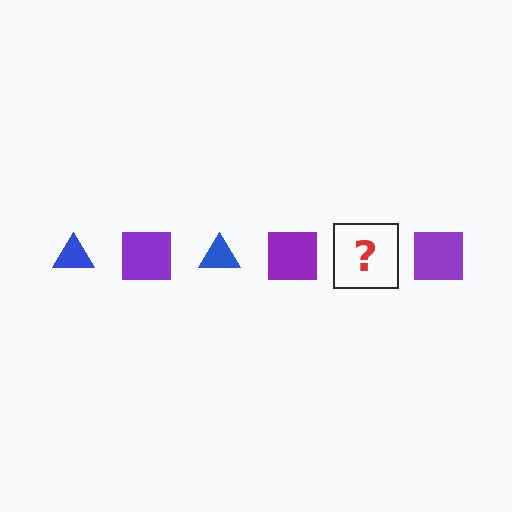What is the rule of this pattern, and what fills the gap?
The rule is that the pattern alternates between blue triangle and purple square. The gap should be filled with a blue triangle.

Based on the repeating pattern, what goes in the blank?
The blank should be a blue triangle.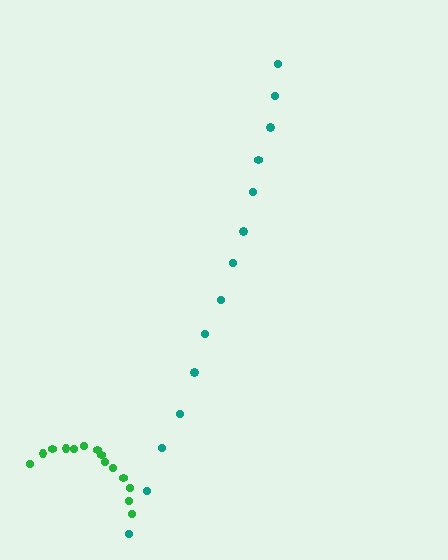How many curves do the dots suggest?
There are 2 distinct paths.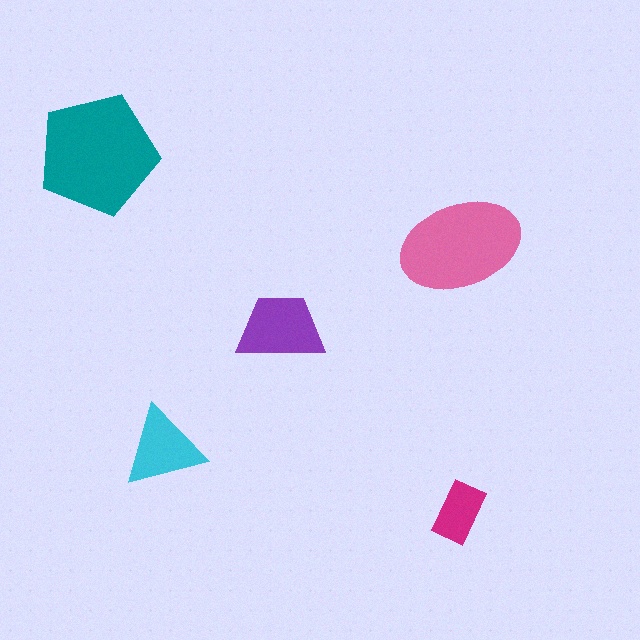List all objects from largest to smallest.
The teal pentagon, the pink ellipse, the purple trapezoid, the cyan triangle, the magenta rectangle.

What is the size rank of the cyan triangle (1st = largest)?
4th.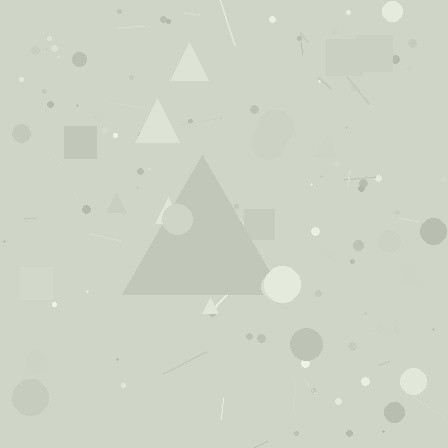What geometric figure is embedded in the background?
A triangle is embedded in the background.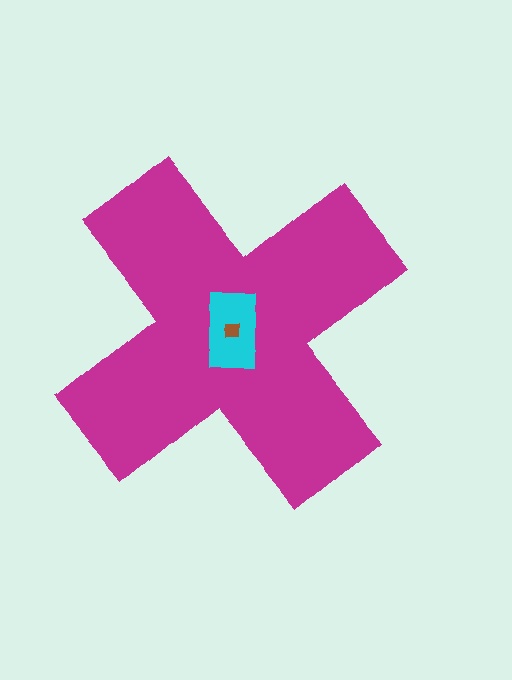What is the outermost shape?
The magenta cross.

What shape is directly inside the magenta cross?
The cyan rectangle.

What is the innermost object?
The brown square.